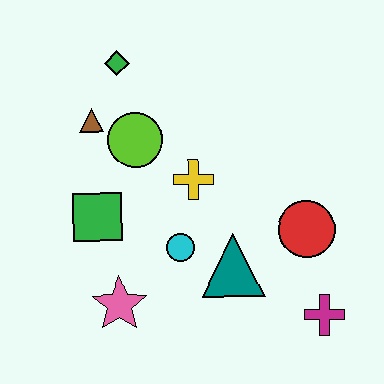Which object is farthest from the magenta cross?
The green diamond is farthest from the magenta cross.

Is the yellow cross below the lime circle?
Yes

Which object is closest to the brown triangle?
The lime circle is closest to the brown triangle.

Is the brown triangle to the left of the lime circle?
Yes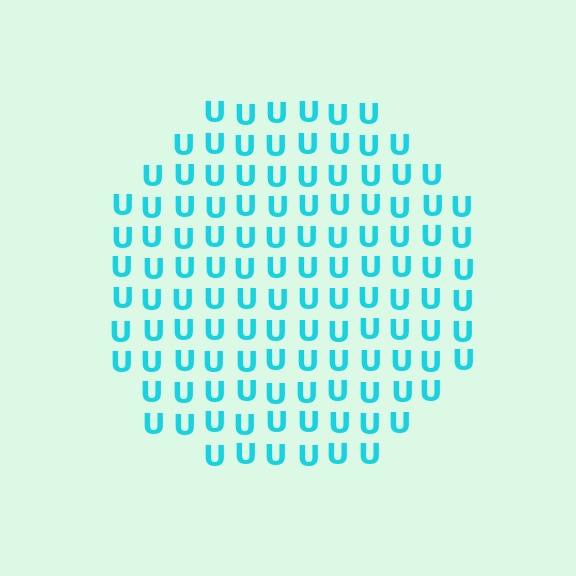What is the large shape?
The large shape is a circle.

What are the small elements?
The small elements are letter U's.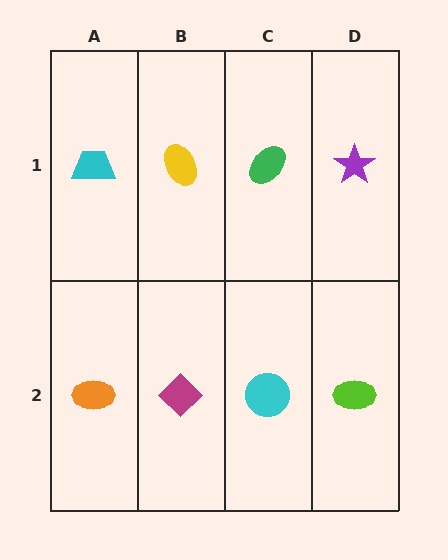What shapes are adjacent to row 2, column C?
A green ellipse (row 1, column C), a magenta diamond (row 2, column B), a lime ellipse (row 2, column D).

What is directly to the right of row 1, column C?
A purple star.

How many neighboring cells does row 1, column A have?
2.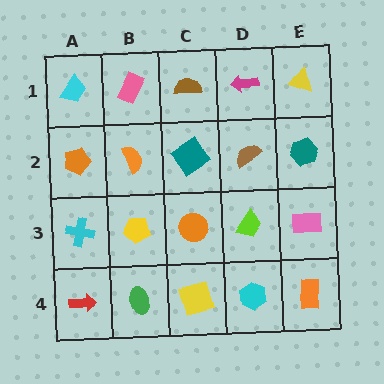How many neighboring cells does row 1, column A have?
2.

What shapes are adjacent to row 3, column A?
An orange pentagon (row 2, column A), a red arrow (row 4, column A), a yellow pentagon (row 3, column B).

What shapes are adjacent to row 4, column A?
A cyan cross (row 3, column A), a green ellipse (row 4, column B).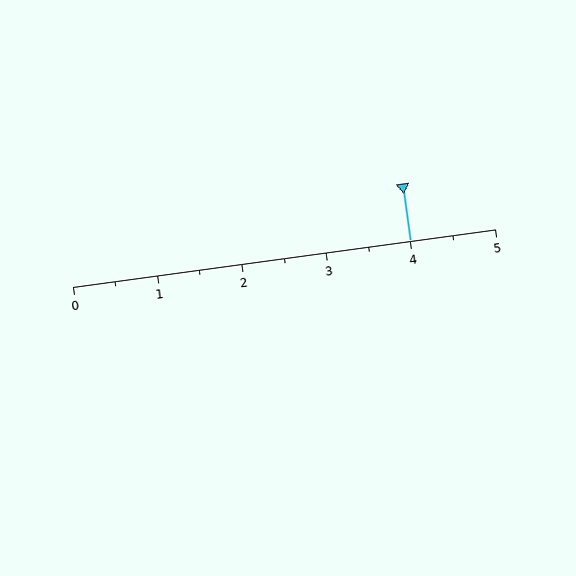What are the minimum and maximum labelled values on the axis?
The axis runs from 0 to 5.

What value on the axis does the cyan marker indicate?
The marker indicates approximately 4.